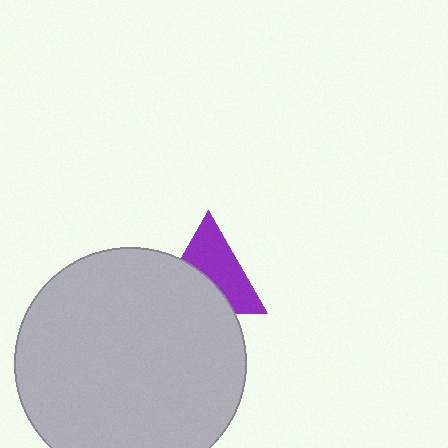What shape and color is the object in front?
The object in front is a light gray circle.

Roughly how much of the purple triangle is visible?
About half of it is visible (roughly 56%).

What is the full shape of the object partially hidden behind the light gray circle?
The partially hidden object is a purple triangle.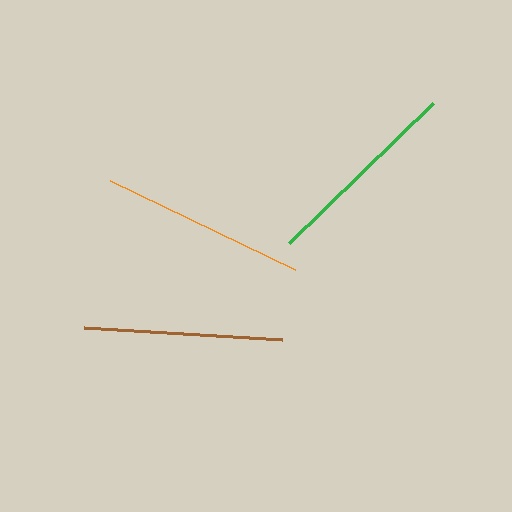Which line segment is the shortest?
The brown line is the shortest at approximately 197 pixels.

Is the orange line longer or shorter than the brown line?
The orange line is longer than the brown line.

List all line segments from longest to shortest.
From longest to shortest: orange, green, brown.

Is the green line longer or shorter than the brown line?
The green line is longer than the brown line.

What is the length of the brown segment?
The brown segment is approximately 197 pixels long.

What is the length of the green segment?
The green segment is approximately 200 pixels long.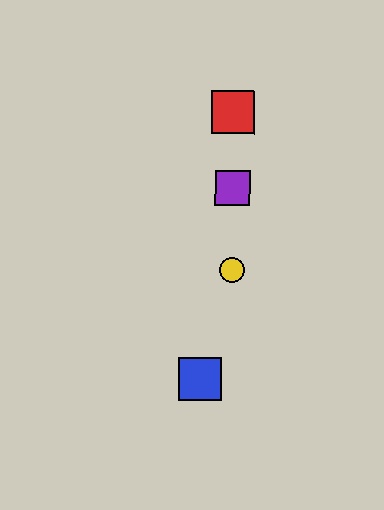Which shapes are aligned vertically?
The red square, the green diamond, the yellow circle, the purple square are aligned vertically.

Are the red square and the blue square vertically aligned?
No, the red square is at x≈233 and the blue square is at x≈200.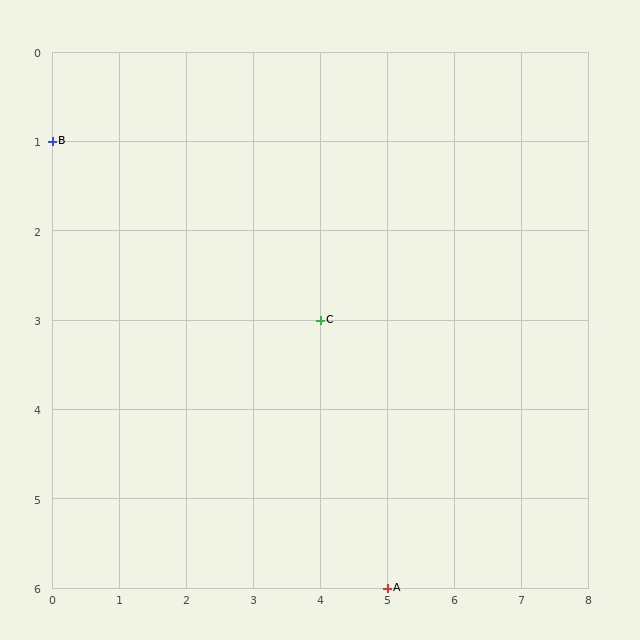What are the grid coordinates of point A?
Point A is at grid coordinates (5, 6).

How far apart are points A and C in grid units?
Points A and C are 1 column and 3 rows apart (about 3.2 grid units diagonally).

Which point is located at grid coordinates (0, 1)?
Point B is at (0, 1).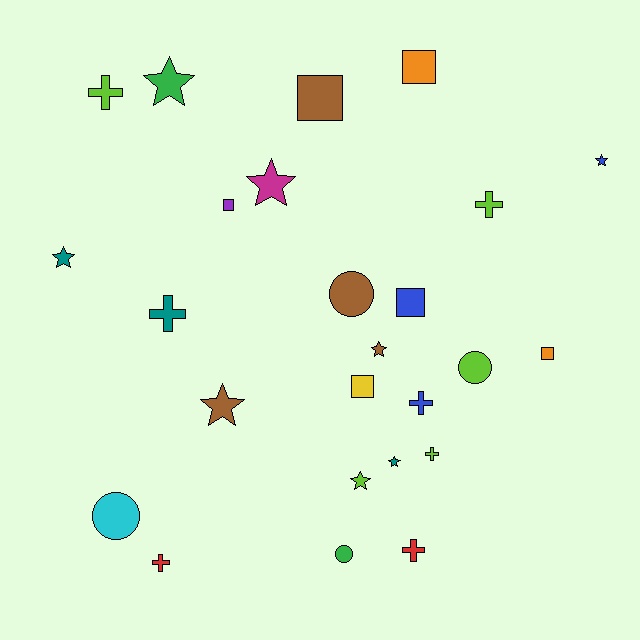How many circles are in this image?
There are 4 circles.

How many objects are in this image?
There are 25 objects.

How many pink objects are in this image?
There are no pink objects.